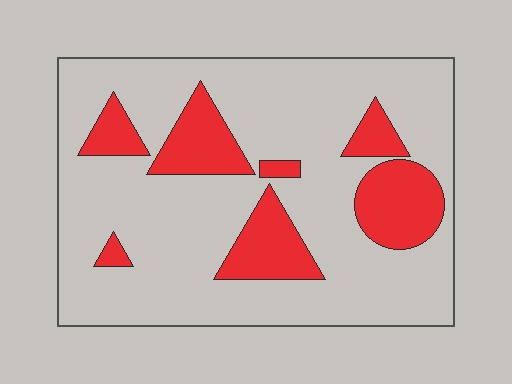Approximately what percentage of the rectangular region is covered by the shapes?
Approximately 20%.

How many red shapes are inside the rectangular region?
7.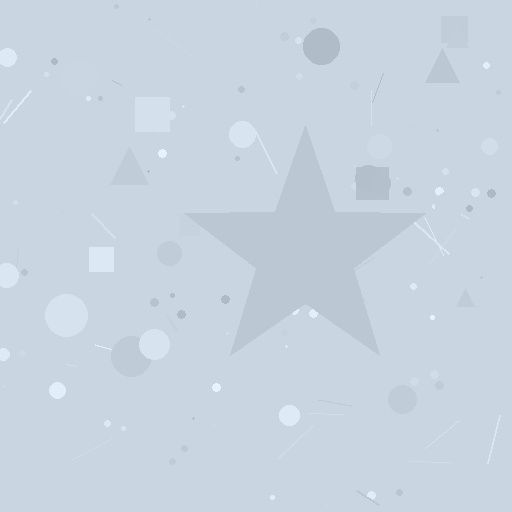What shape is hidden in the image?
A star is hidden in the image.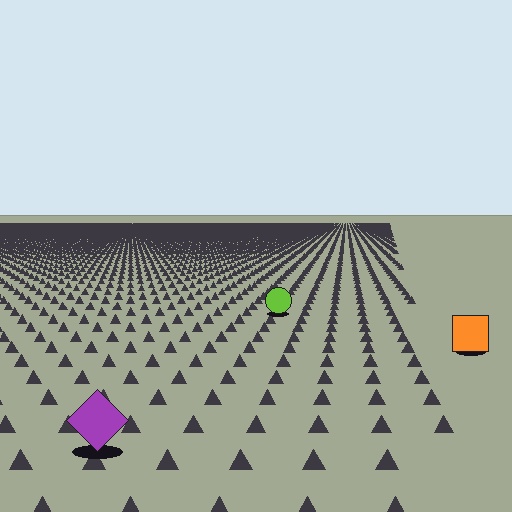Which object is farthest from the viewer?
The lime circle is farthest from the viewer. It appears smaller and the ground texture around it is denser.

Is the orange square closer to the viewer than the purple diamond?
No. The purple diamond is closer — you can tell from the texture gradient: the ground texture is coarser near it.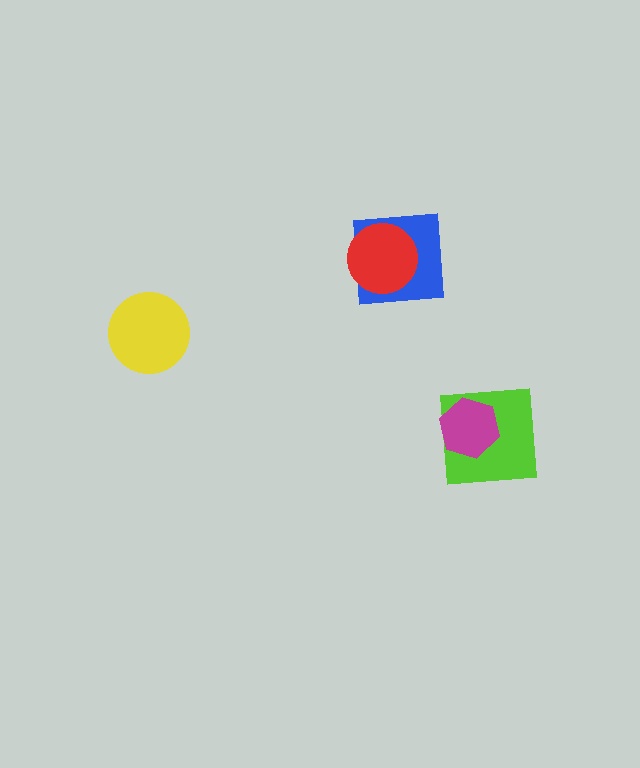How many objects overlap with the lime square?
1 object overlaps with the lime square.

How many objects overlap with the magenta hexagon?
1 object overlaps with the magenta hexagon.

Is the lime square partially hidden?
Yes, it is partially covered by another shape.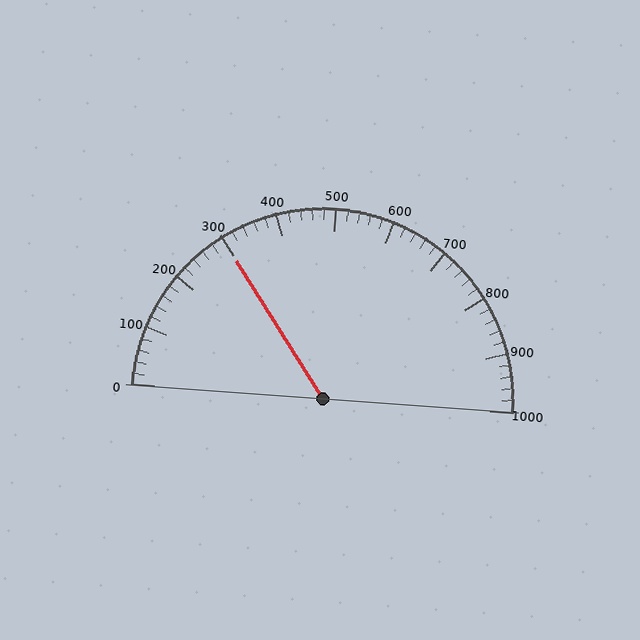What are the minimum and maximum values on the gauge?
The gauge ranges from 0 to 1000.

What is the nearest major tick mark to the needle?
The nearest major tick mark is 300.